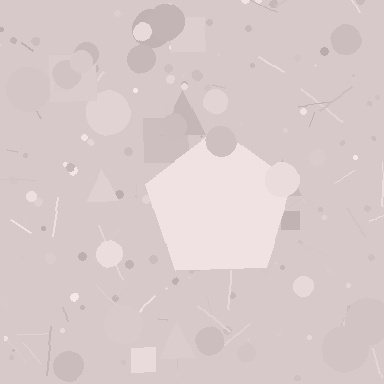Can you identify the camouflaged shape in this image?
The camouflaged shape is a pentagon.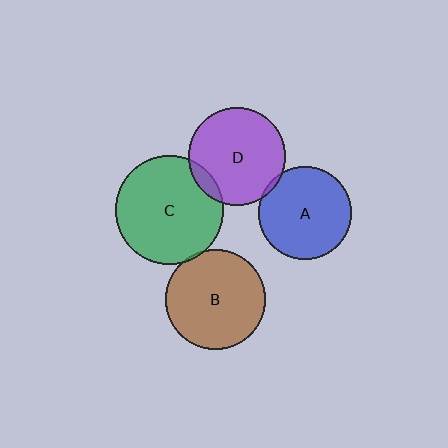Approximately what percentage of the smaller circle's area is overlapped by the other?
Approximately 10%.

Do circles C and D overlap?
Yes.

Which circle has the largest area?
Circle C (green).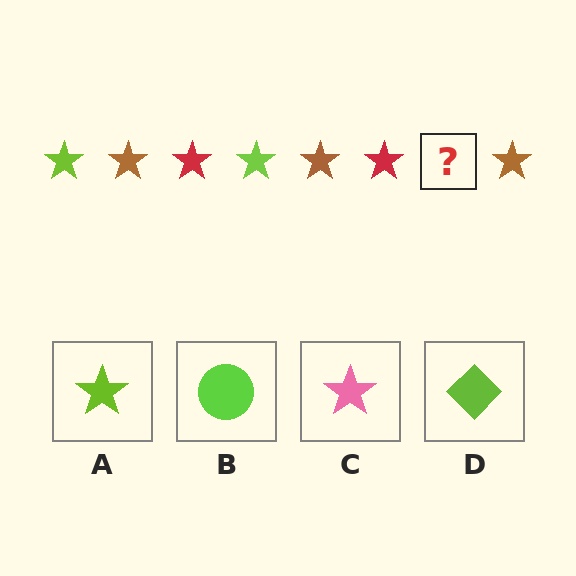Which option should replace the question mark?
Option A.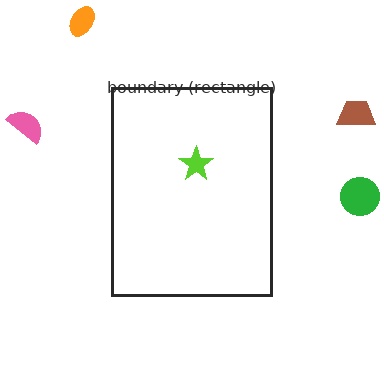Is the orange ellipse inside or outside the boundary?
Outside.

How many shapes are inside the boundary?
1 inside, 4 outside.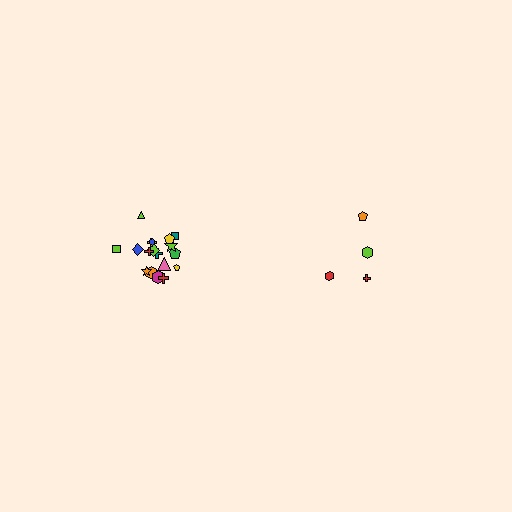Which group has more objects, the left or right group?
The left group.